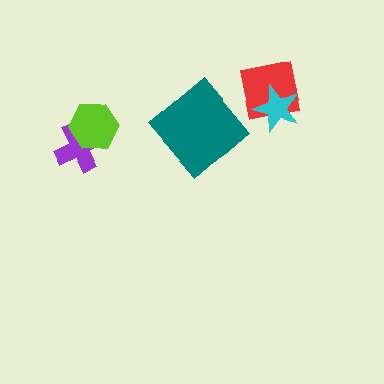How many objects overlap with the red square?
1 object overlaps with the red square.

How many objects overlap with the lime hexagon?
1 object overlaps with the lime hexagon.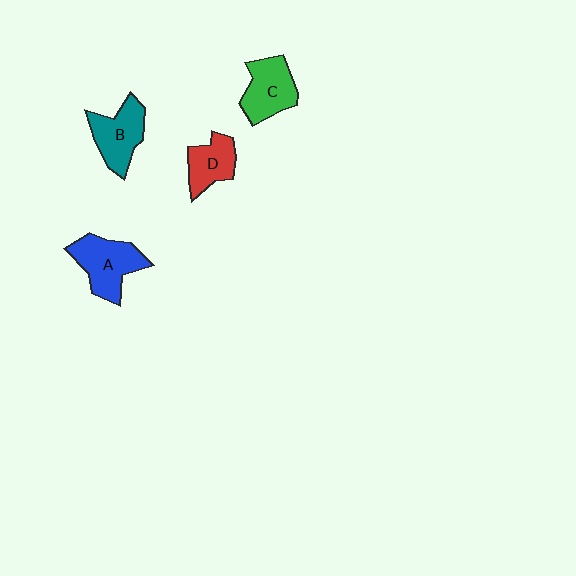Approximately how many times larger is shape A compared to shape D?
Approximately 1.4 times.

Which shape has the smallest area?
Shape D (red).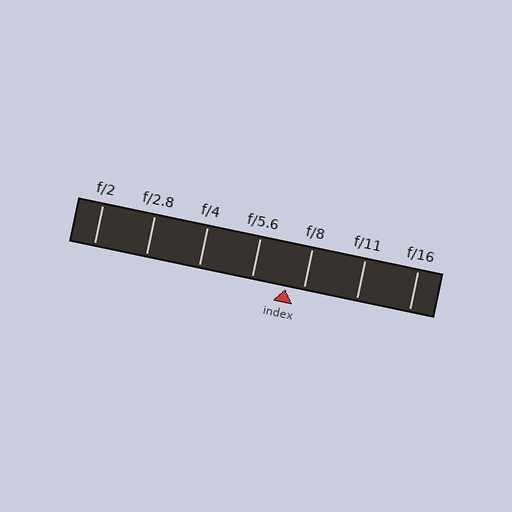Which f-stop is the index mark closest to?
The index mark is closest to f/8.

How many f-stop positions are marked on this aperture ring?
There are 7 f-stop positions marked.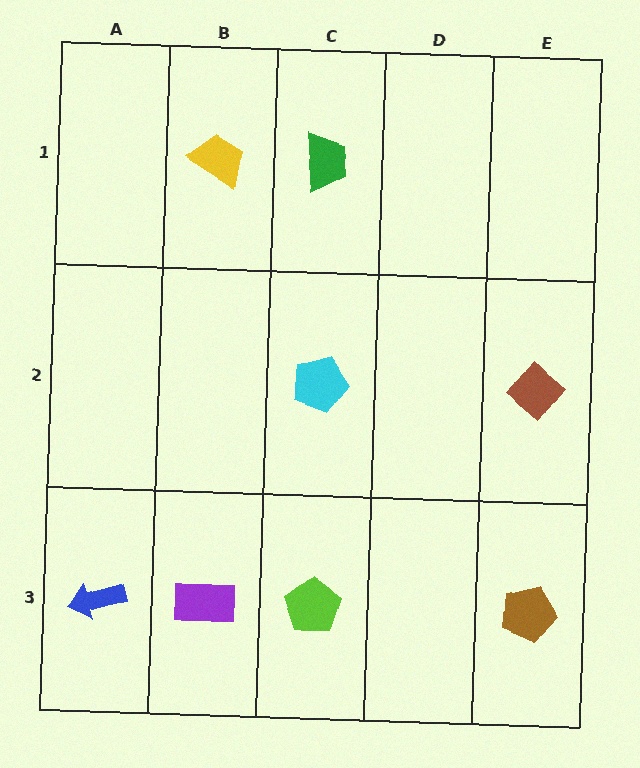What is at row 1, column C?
A green trapezoid.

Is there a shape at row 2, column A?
No, that cell is empty.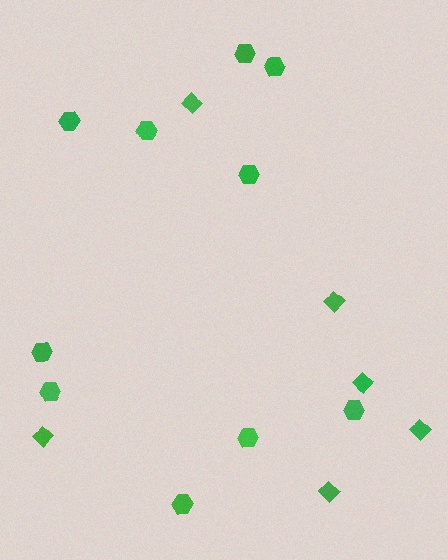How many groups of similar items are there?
There are 2 groups: one group of diamonds (6) and one group of hexagons (10).